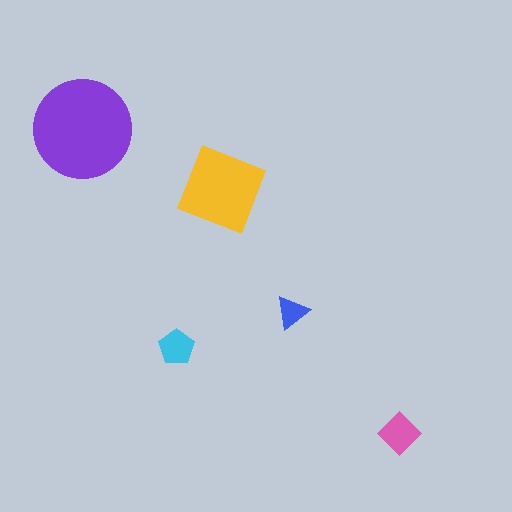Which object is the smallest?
The blue triangle.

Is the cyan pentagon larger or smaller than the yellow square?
Smaller.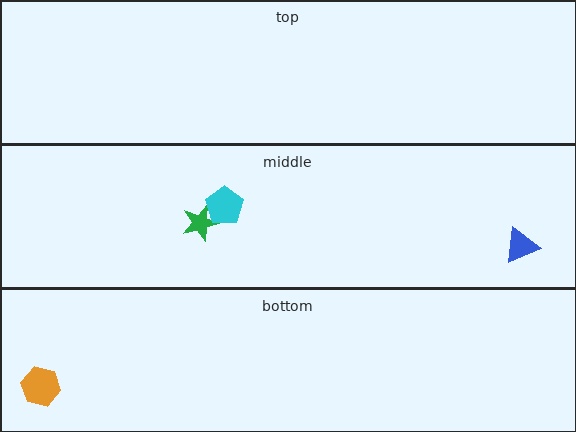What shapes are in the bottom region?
The orange hexagon.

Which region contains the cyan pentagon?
The middle region.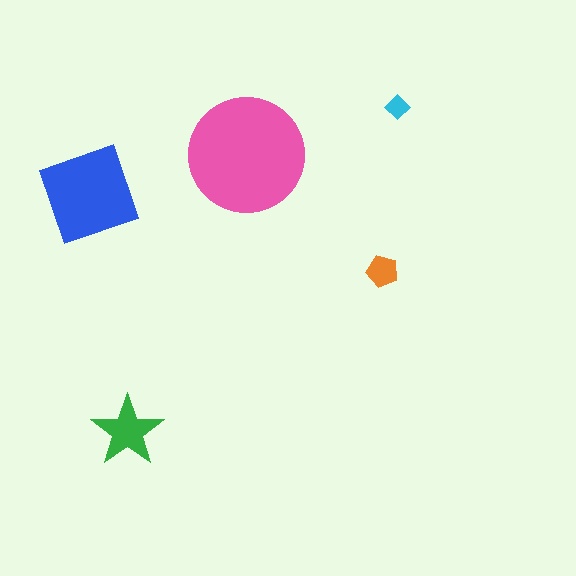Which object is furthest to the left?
The blue square is leftmost.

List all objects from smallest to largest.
The cyan diamond, the orange pentagon, the green star, the blue square, the pink circle.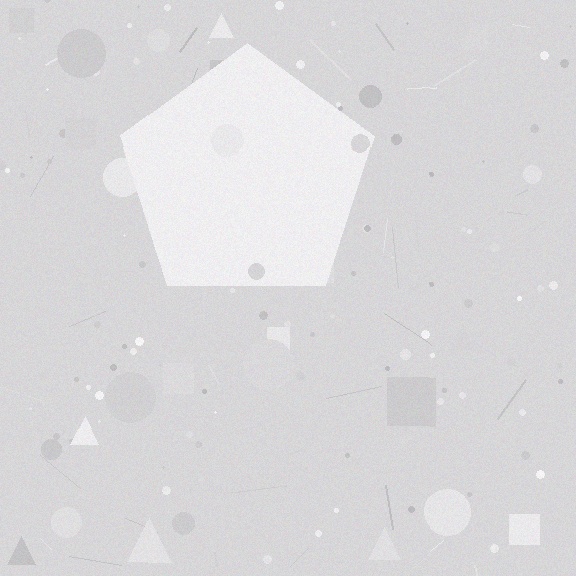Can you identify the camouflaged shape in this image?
The camouflaged shape is a pentagon.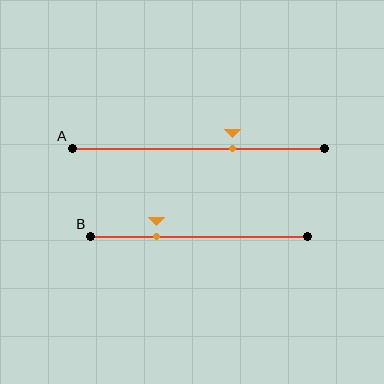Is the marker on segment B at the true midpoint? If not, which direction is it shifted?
No, the marker on segment B is shifted to the left by about 20% of the segment length.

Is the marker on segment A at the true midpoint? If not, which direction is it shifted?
No, the marker on segment A is shifted to the right by about 14% of the segment length.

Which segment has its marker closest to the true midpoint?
Segment A has its marker closest to the true midpoint.